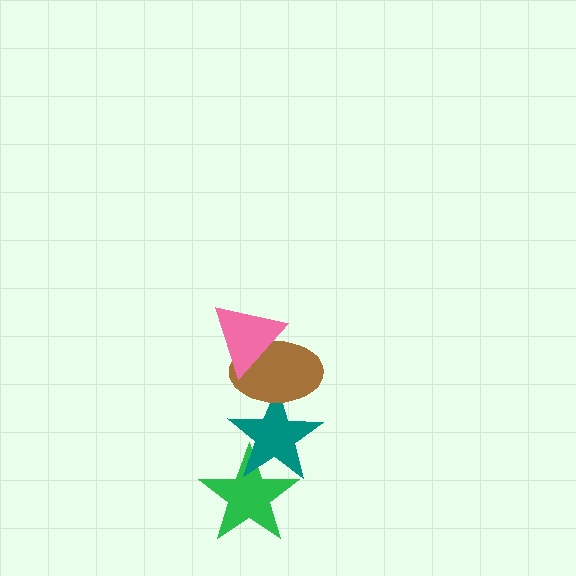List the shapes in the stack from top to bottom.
From top to bottom: the pink triangle, the brown ellipse, the teal star, the green star.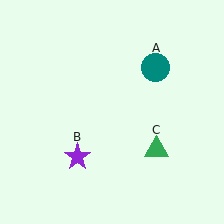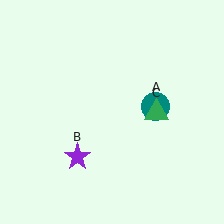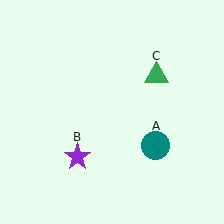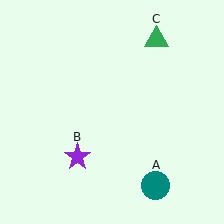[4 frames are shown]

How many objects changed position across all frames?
2 objects changed position: teal circle (object A), green triangle (object C).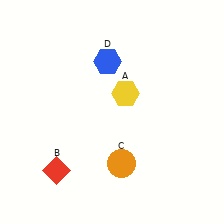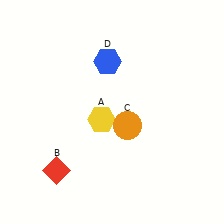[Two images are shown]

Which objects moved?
The objects that moved are: the yellow hexagon (A), the orange circle (C).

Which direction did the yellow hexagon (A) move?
The yellow hexagon (A) moved down.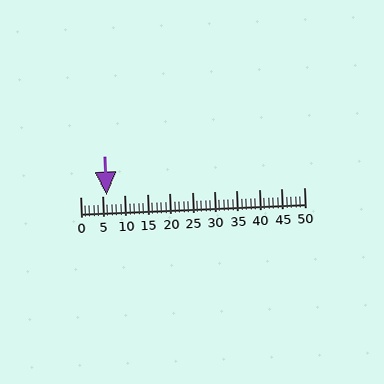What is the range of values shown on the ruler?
The ruler shows values from 0 to 50.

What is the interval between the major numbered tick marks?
The major tick marks are spaced 5 units apart.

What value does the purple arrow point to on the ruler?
The purple arrow points to approximately 6.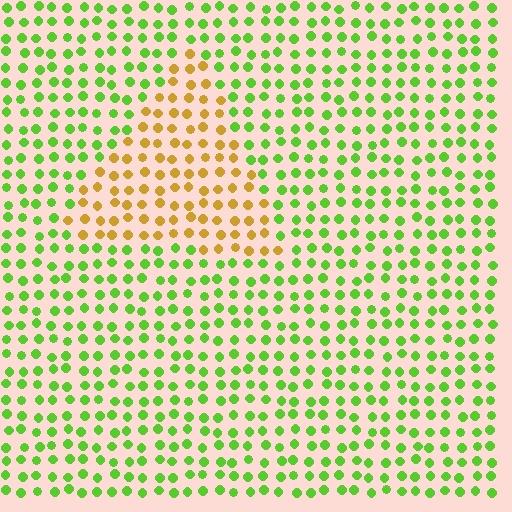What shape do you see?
I see a triangle.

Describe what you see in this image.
The image is filled with small lime elements in a uniform arrangement. A triangle-shaped region is visible where the elements are tinted to a slightly different hue, forming a subtle color boundary.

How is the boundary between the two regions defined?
The boundary is defined purely by a slight shift in hue (about 61 degrees). Spacing, size, and orientation are identical on both sides.